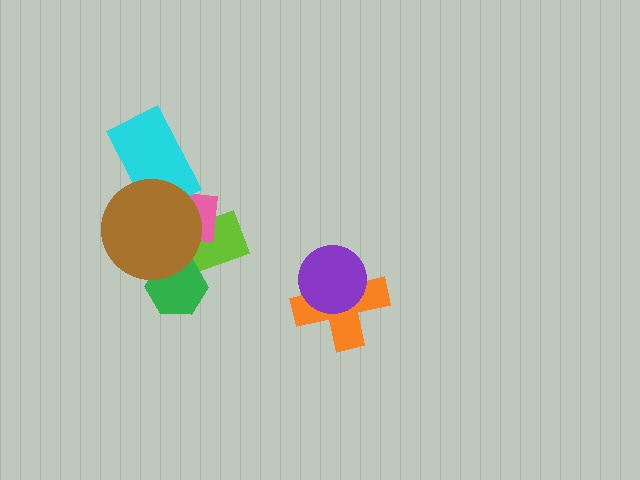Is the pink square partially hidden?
Yes, it is partially covered by another shape.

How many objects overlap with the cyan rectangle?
2 objects overlap with the cyan rectangle.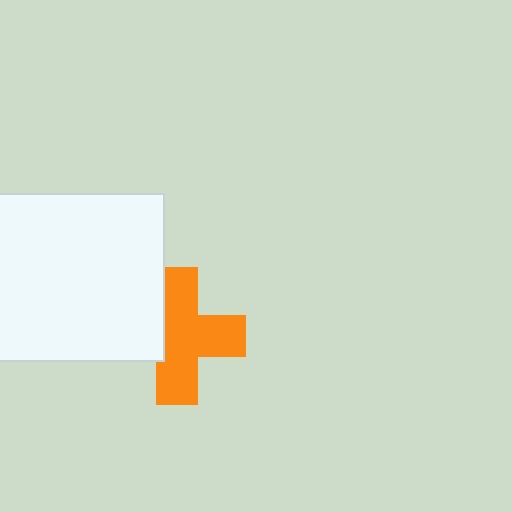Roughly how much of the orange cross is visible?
Most of it is visible (roughly 70%).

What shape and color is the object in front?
The object in front is a white square.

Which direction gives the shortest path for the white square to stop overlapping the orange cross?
Moving left gives the shortest separation.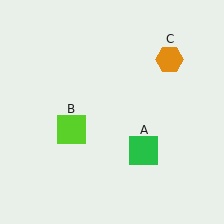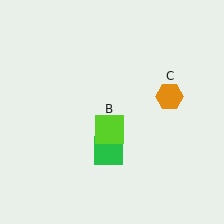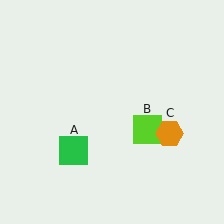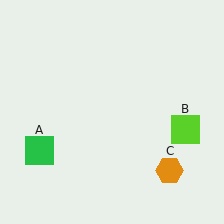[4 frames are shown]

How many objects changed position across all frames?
3 objects changed position: green square (object A), lime square (object B), orange hexagon (object C).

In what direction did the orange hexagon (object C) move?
The orange hexagon (object C) moved down.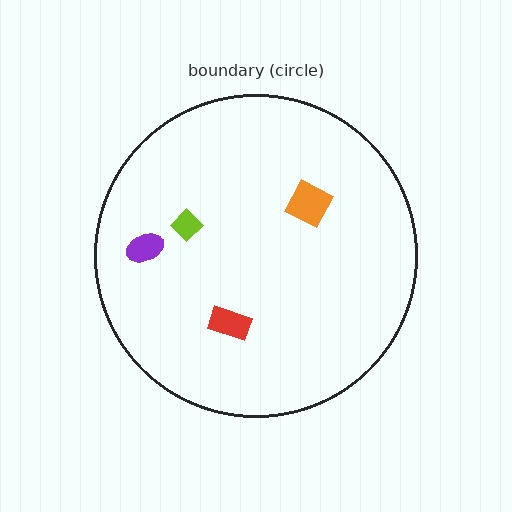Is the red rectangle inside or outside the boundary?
Inside.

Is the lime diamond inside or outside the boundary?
Inside.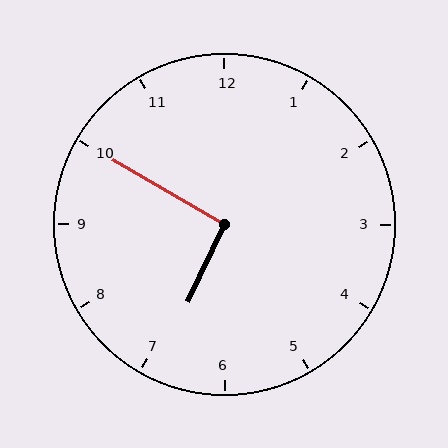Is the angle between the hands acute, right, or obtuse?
It is right.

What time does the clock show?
6:50.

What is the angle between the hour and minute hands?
Approximately 95 degrees.